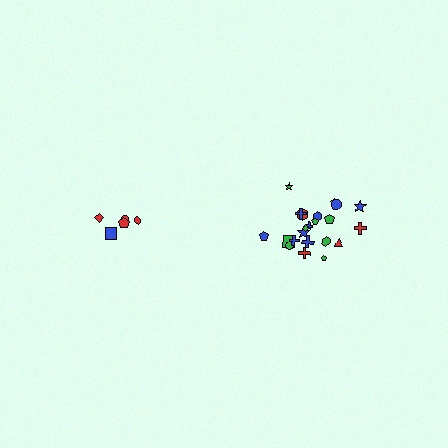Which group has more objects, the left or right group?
The right group.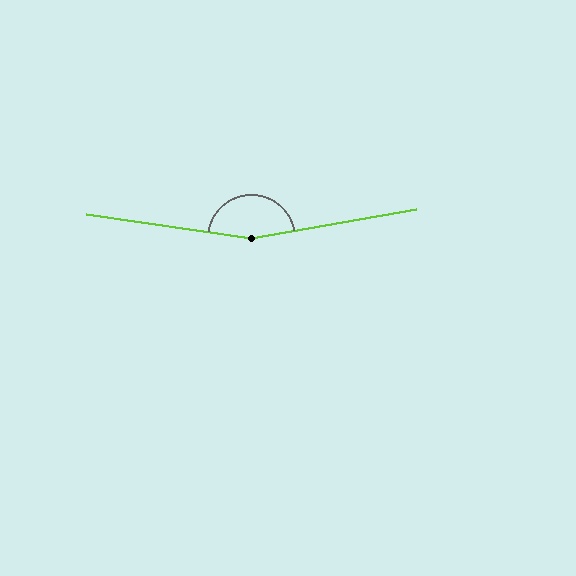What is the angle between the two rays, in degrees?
Approximately 162 degrees.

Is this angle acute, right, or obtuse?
It is obtuse.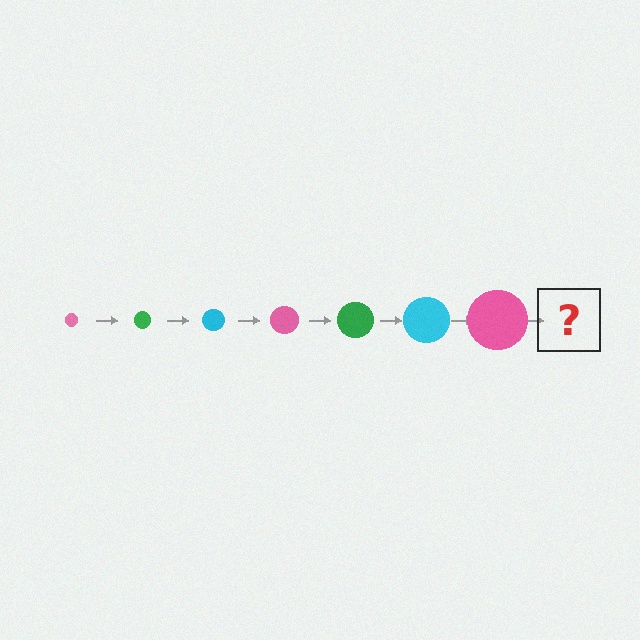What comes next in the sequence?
The next element should be a green circle, larger than the previous one.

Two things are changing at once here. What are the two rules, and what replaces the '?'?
The two rules are that the circle grows larger each step and the color cycles through pink, green, and cyan. The '?' should be a green circle, larger than the previous one.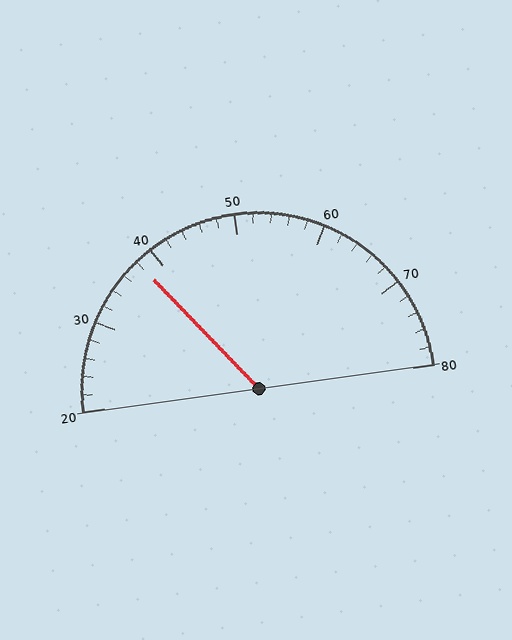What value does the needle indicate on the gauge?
The needle indicates approximately 38.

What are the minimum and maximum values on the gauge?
The gauge ranges from 20 to 80.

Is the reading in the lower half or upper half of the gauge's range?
The reading is in the lower half of the range (20 to 80).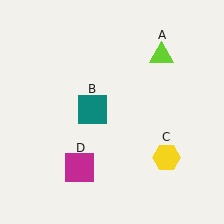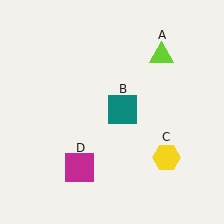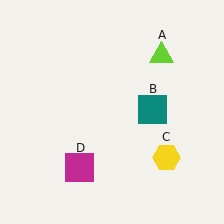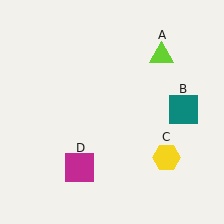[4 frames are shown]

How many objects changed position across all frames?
1 object changed position: teal square (object B).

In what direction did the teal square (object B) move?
The teal square (object B) moved right.